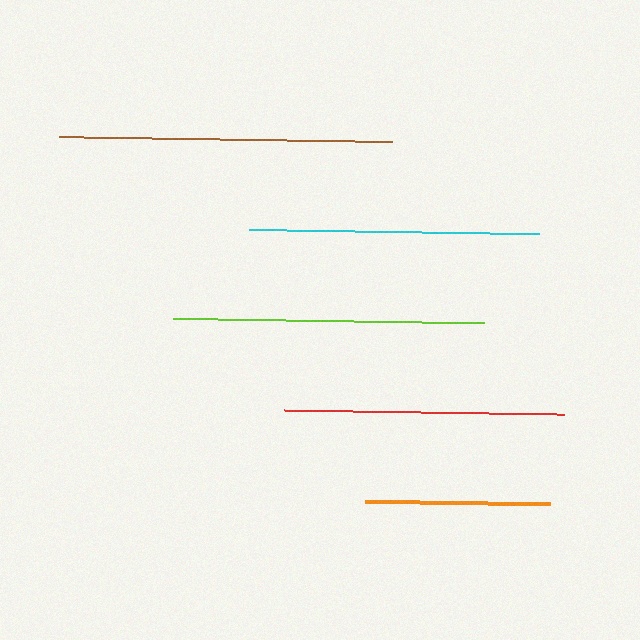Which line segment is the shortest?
The orange line is the shortest at approximately 185 pixels.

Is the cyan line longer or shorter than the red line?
The cyan line is longer than the red line.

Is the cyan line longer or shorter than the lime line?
The lime line is longer than the cyan line.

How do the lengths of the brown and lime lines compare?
The brown and lime lines are approximately the same length.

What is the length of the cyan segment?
The cyan segment is approximately 290 pixels long.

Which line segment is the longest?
The brown line is the longest at approximately 333 pixels.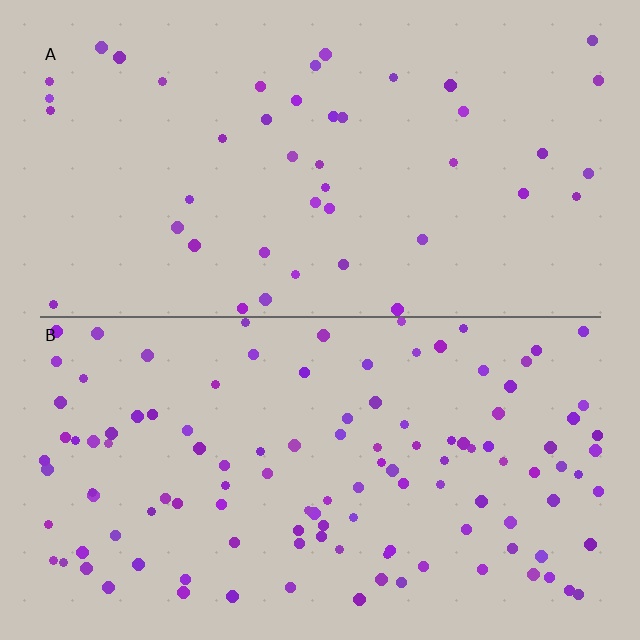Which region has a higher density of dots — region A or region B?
B (the bottom).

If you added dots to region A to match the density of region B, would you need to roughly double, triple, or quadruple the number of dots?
Approximately triple.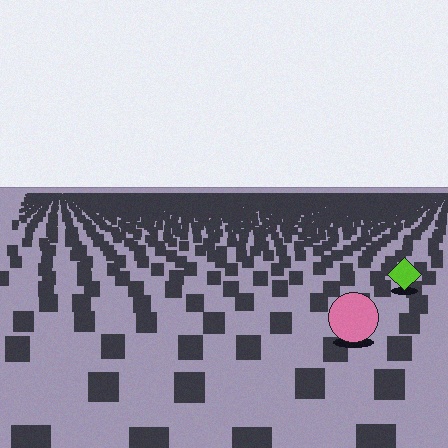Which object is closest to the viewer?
The pink circle is closest. The texture marks near it are larger and more spread out.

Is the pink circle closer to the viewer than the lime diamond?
Yes. The pink circle is closer — you can tell from the texture gradient: the ground texture is coarser near it.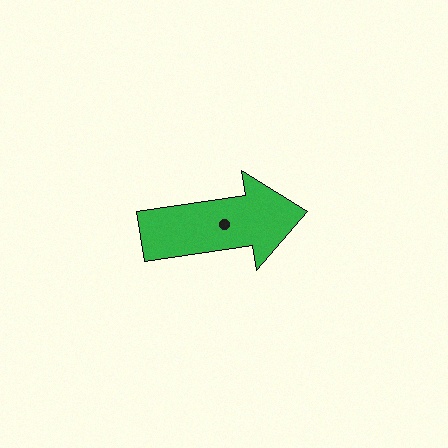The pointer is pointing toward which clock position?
Roughly 3 o'clock.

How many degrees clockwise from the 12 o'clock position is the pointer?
Approximately 82 degrees.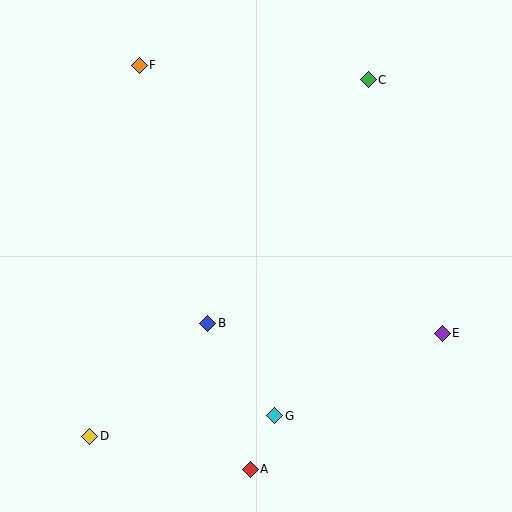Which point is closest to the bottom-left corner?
Point D is closest to the bottom-left corner.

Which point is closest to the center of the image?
Point B at (208, 323) is closest to the center.